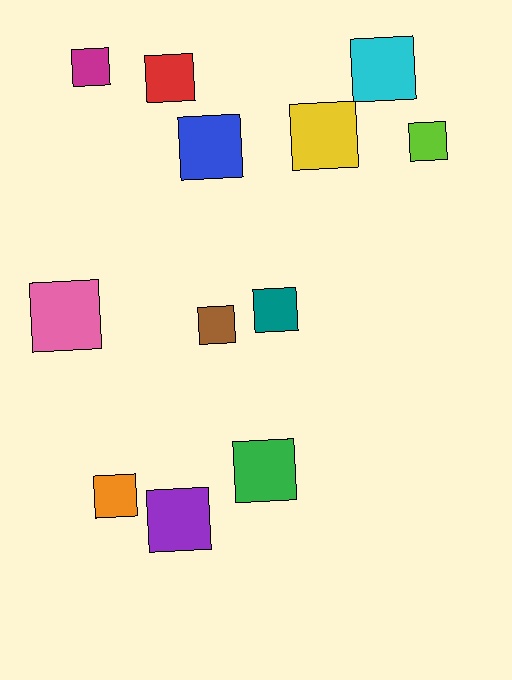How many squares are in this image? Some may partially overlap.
There are 12 squares.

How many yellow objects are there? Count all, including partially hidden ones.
There is 1 yellow object.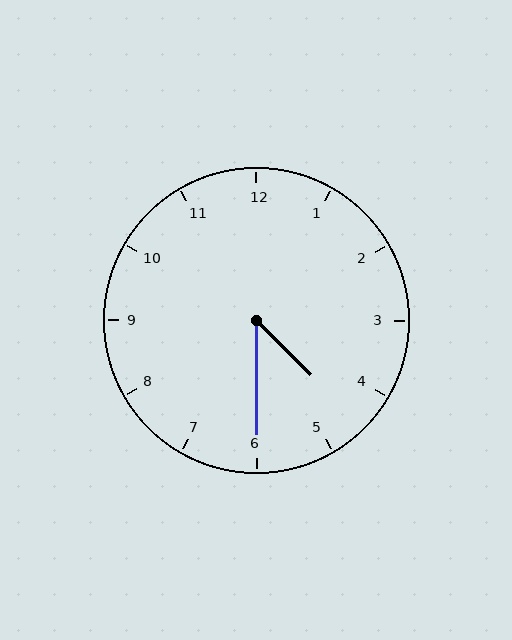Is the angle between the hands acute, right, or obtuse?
It is acute.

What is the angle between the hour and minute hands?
Approximately 45 degrees.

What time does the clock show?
4:30.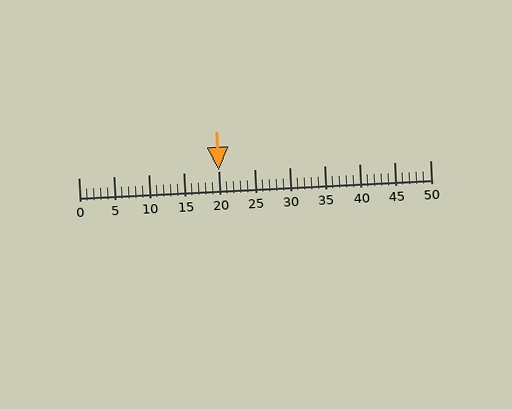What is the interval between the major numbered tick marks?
The major tick marks are spaced 5 units apart.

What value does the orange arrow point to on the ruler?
The orange arrow points to approximately 20.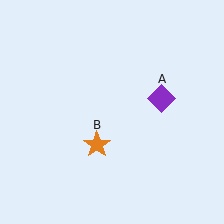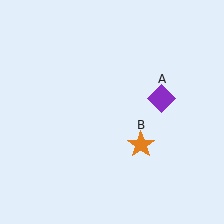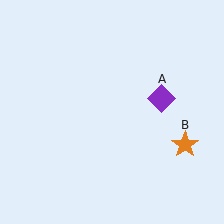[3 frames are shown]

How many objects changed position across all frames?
1 object changed position: orange star (object B).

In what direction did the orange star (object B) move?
The orange star (object B) moved right.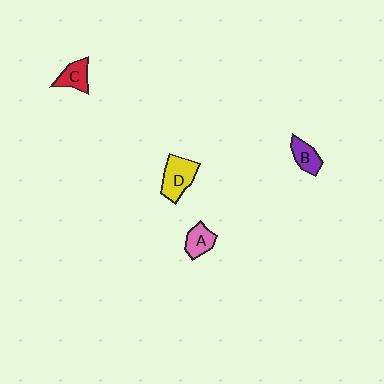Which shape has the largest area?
Shape D (yellow).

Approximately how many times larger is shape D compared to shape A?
Approximately 1.5 times.